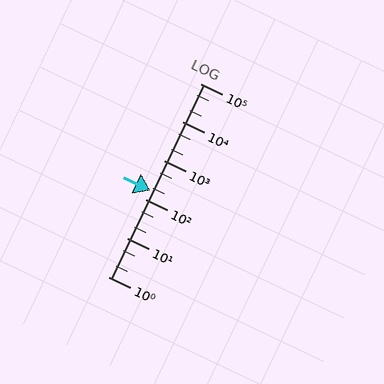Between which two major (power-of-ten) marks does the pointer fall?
The pointer is between 100 and 1000.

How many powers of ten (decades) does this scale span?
The scale spans 5 decades, from 1 to 100000.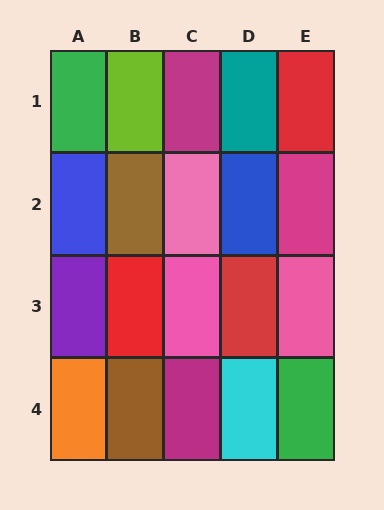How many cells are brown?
2 cells are brown.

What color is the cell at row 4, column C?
Magenta.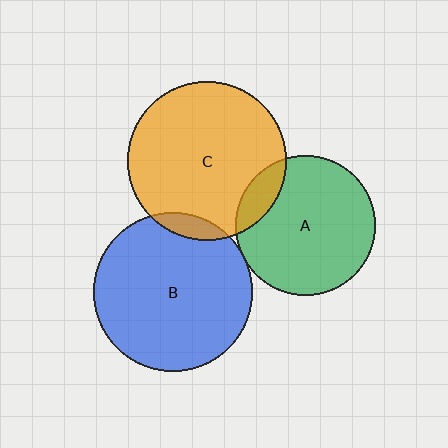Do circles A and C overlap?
Yes.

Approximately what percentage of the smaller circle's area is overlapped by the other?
Approximately 15%.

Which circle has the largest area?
Circle B (blue).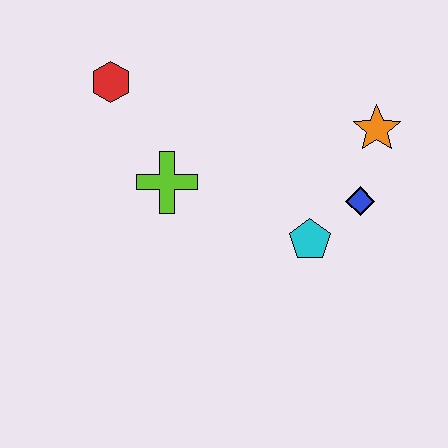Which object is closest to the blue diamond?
The cyan pentagon is closest to the blue diamond.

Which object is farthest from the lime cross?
The orange star is farthest from the lime cross.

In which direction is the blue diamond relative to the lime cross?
The blue diamond is to the right of the lime cross.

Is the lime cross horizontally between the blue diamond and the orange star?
No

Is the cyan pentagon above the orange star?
No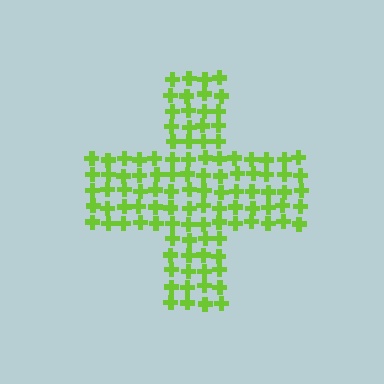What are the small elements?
The small elements are crosses.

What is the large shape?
The large shape is a cross.